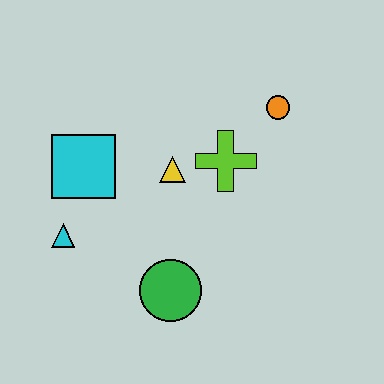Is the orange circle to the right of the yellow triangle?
Yes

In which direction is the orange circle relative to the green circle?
The orange circle is above the green circle.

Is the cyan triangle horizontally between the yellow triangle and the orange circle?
No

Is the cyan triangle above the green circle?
Yes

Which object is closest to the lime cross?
The yellow triangle is closest to the lime cross.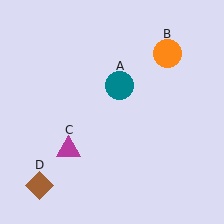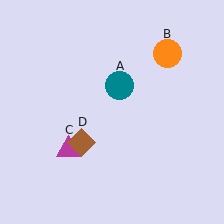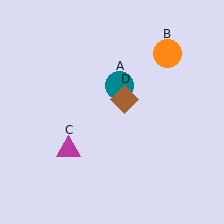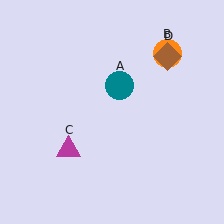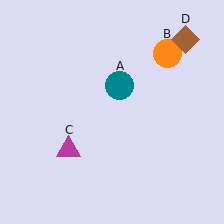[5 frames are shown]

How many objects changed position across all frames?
1 object changed position: brown diamond (object D).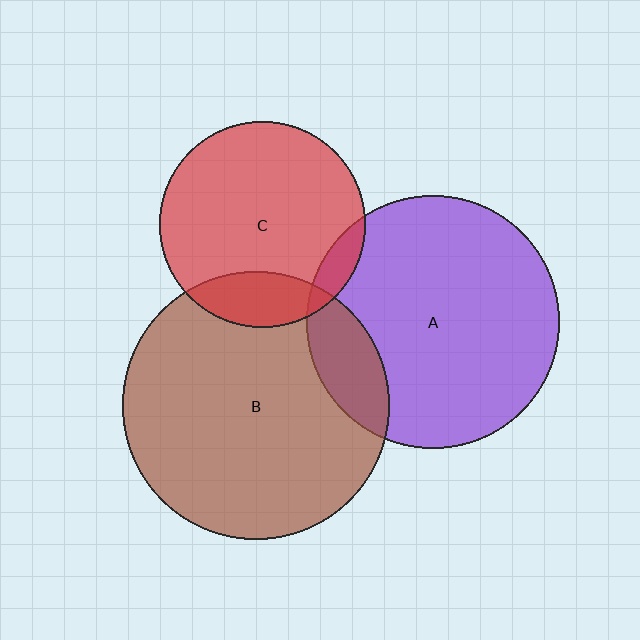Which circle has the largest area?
Circle B (brown).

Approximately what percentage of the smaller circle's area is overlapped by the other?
Approximately 10%.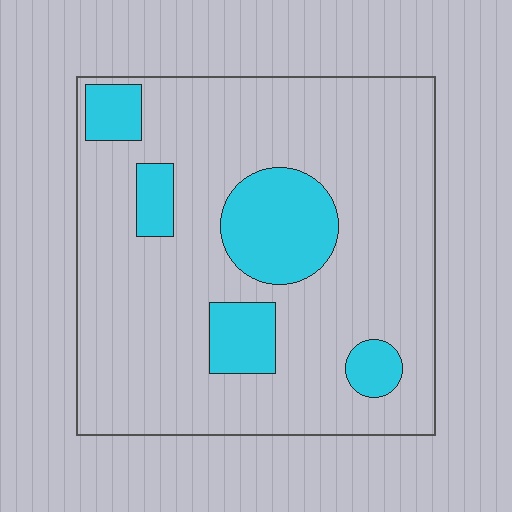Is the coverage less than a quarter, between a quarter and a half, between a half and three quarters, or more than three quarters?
Less than a quarter.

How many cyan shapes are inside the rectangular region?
5.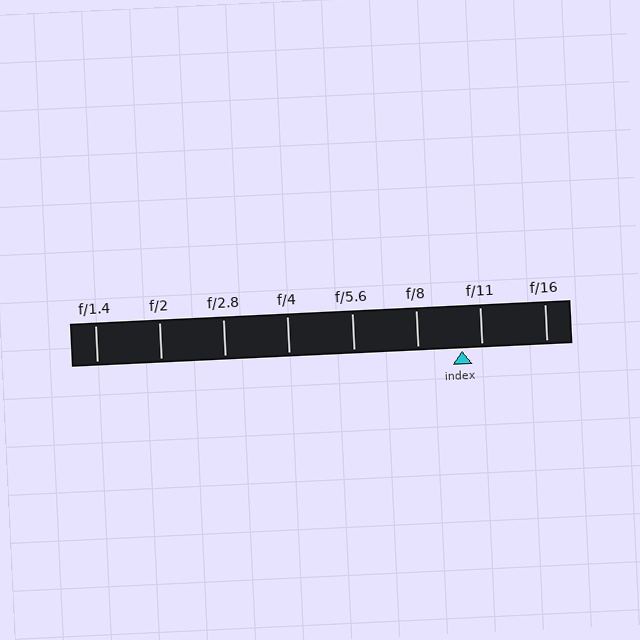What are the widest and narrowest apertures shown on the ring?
The widest aperture shown is f/1.4 and the narrowest is f/16.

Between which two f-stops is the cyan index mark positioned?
The index mark is between f/8 and f/11.